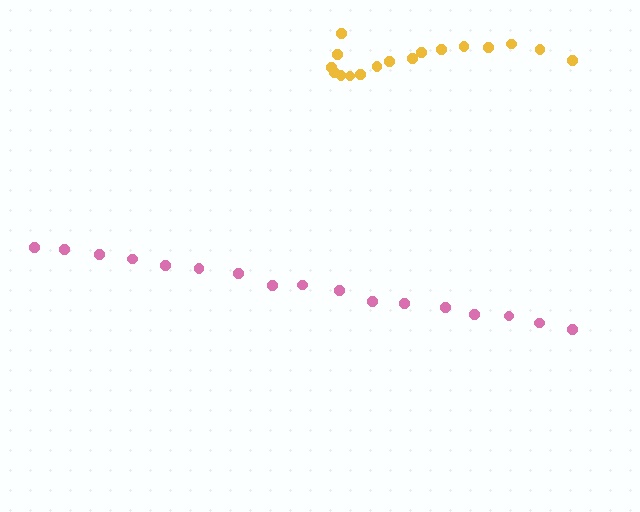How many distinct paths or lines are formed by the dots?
There are 2 distinct paths.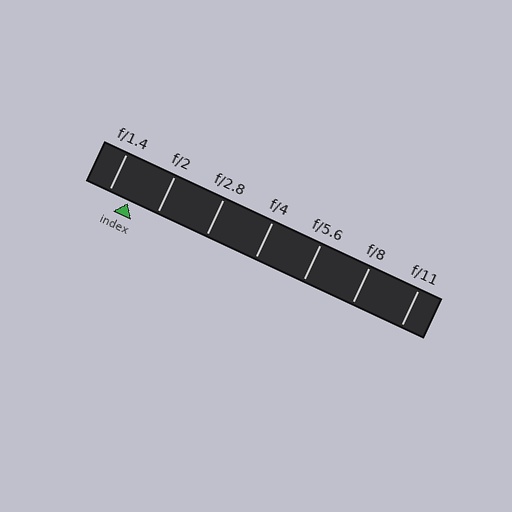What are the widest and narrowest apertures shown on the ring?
The widest aperture shown is f/1.4 and the narrowest is f/11.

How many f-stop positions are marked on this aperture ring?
There are 7 f-stop positions marked.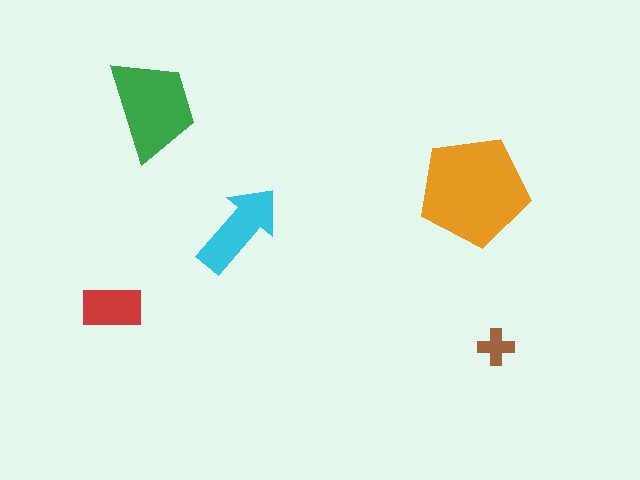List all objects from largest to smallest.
The orange pentagon, the green trapezoid, the cyan arrow, the red rectangle, the brown cross.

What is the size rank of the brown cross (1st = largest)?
5th.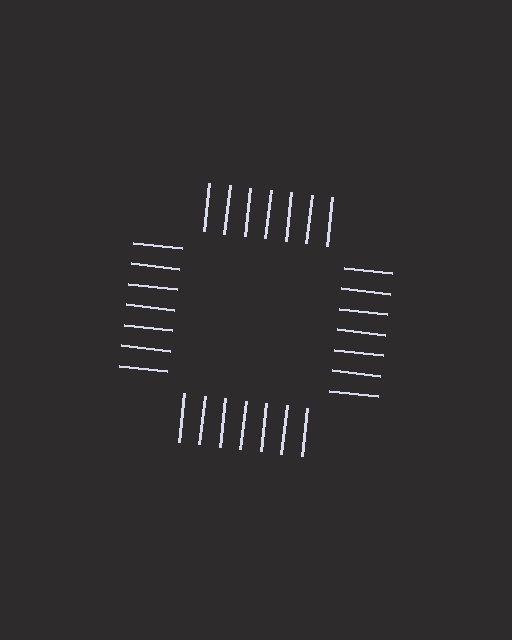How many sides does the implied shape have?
4 sides — the line-ends trace a square.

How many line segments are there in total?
28 — 7 along each of the 4 edges.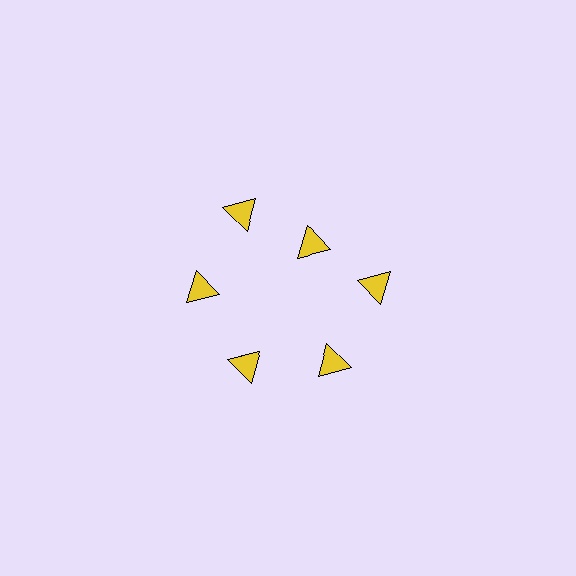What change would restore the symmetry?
The symmetry would be restored by moving it outward, back onto the ring so that all 6 triangles sit at equal angles and equal distance from the center.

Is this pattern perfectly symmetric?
No. The 6 yellow triangles are arranged in a ring, but one element near the 1 o'clock position is pulled inward toward the center, breaking the 6-fold rotational symmetry.